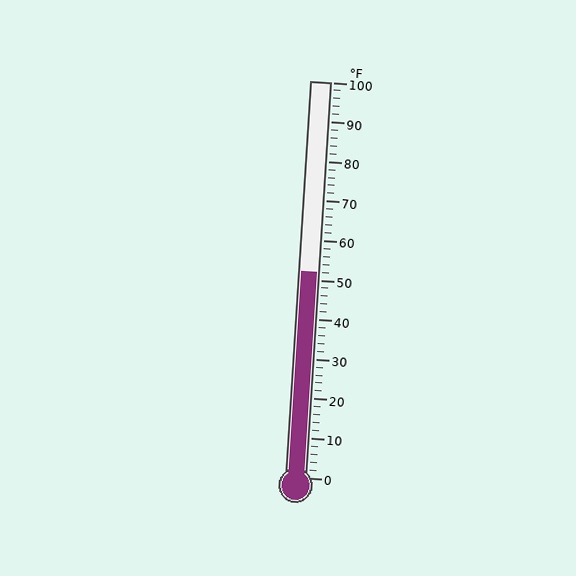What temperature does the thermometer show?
The thermometer shows approximately 52°F.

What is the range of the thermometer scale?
The thermometer scale ranges from 0°F to 100°F.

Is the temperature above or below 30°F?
The temperature is above 30°F.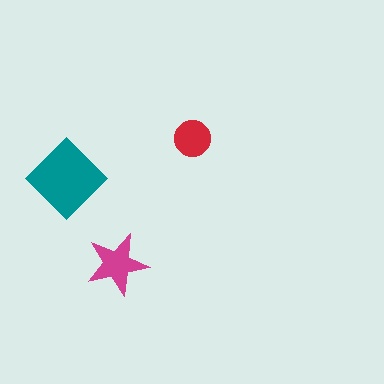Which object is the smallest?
The red circle.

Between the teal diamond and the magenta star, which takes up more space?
The teal diamond.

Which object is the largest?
The teal diamond.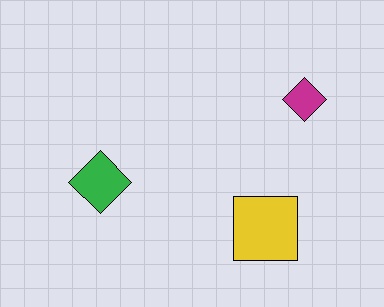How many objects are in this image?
There are 3 objects.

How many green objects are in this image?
There is 1 green object.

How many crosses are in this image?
There are no crosses.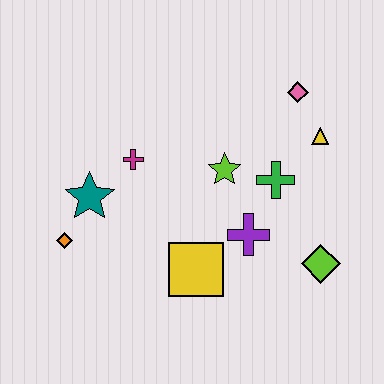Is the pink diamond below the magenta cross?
No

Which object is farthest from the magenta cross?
The lime diamond is farthest from the magenta cross.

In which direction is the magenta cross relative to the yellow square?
The magenta cross is above the yellow square.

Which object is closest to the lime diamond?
The purple cross is closest to the lime diamond.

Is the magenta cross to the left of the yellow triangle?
Yes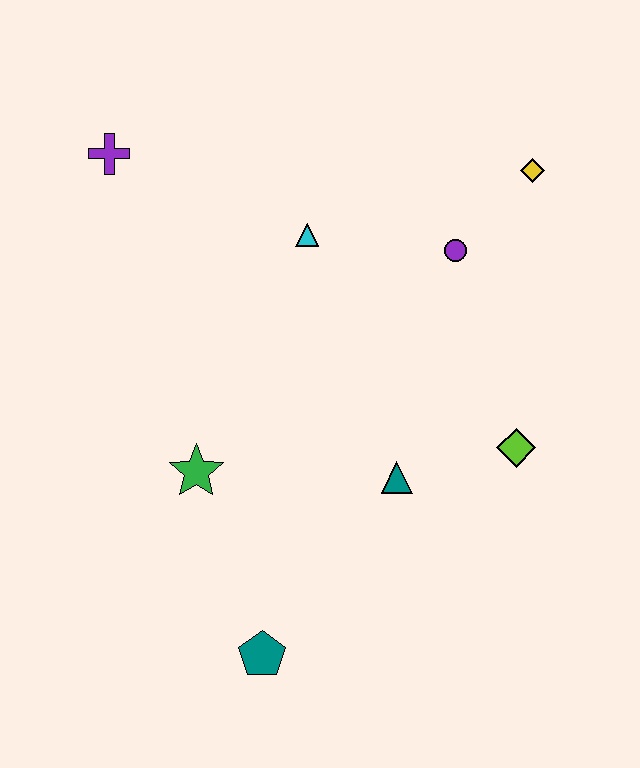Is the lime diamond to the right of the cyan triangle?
Yes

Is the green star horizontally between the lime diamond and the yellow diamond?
No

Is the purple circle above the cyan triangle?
No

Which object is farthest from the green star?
The yellow diamond is farthest from the green star.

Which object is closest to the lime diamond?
The teal triangle is closest to the lime diamond.